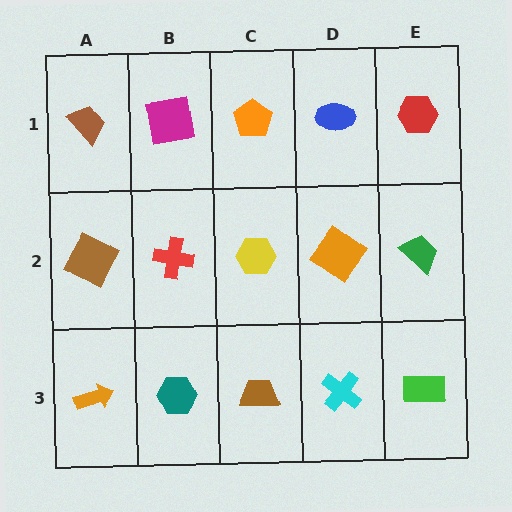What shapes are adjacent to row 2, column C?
An orange pentagon (row 1, column C), a brown trapezoid (row 3, column C), a red cross (row 2, column B), an orange diamond (row 2, column D).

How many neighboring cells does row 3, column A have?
2.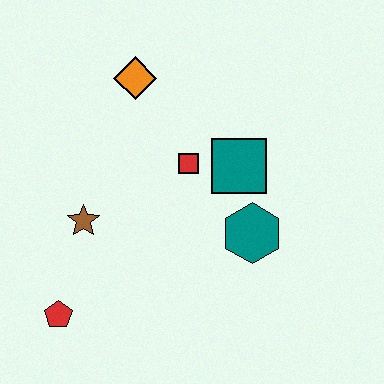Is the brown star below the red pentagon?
No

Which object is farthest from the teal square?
The red pentagon is farthest from the teal square.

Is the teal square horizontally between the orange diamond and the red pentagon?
No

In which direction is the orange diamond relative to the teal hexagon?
The orange diamond is above the teal hexagon.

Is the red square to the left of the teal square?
Yes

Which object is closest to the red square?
The teal square is closest to the red square.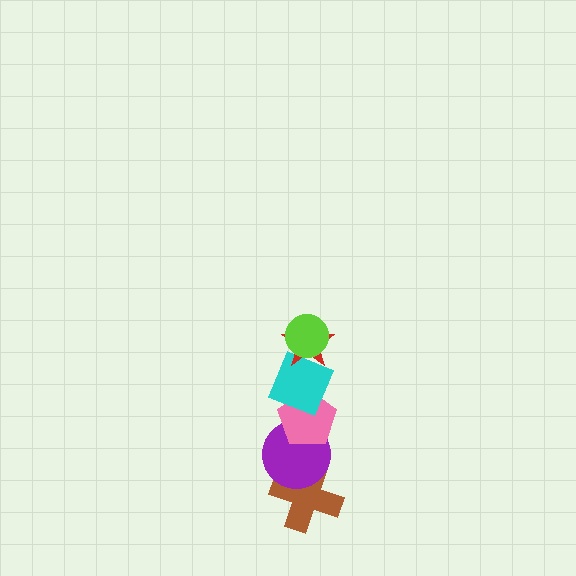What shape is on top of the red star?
The lime circle is on top of the red star.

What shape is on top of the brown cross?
The purple circle is on top of the brown cross.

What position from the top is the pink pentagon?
The pink pentagon is 4th from the top.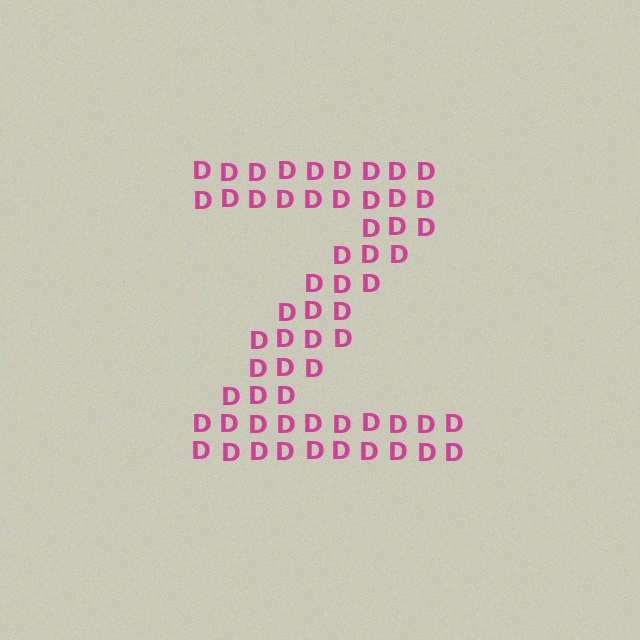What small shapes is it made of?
It is made of small letter D's.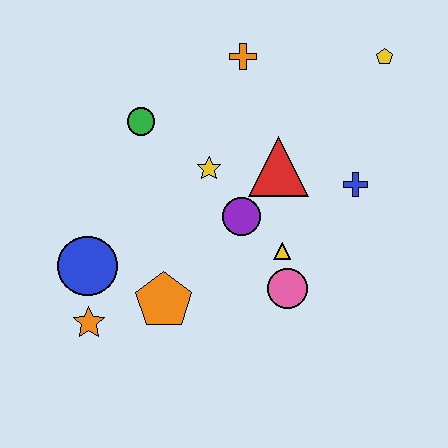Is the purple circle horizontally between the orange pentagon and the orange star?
No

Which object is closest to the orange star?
The blue circle is closest to the orange star.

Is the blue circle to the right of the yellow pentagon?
No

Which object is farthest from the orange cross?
The orange star is farthest from the orange cross.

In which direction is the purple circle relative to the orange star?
The purple circle is to the right of the orange star.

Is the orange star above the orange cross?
No